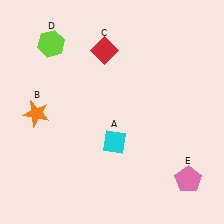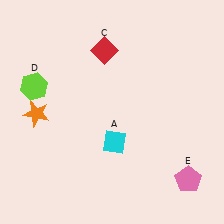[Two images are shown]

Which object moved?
The lime hexagon (D) moved down.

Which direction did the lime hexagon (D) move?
The lime hexagon (D) moved down.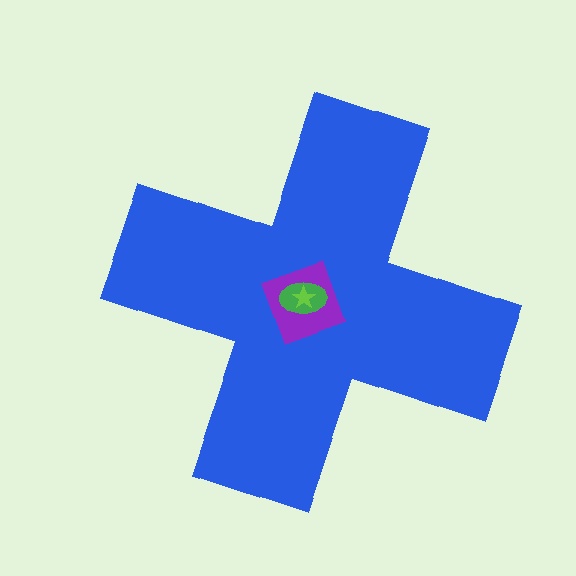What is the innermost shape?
The lime star.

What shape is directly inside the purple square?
The green ellipse.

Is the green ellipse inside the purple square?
Yes.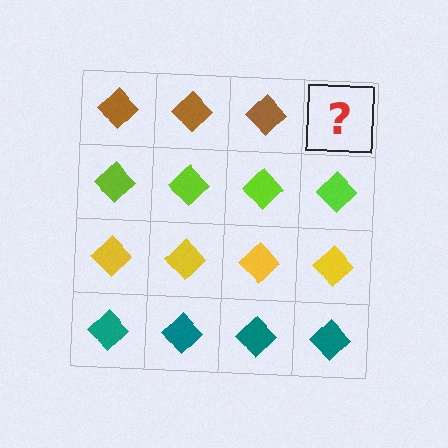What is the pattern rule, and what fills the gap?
The rule is that each row has a consistent color. The gap should be filled with a brown diamond.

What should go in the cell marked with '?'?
The missing cell should contain a brown diamond.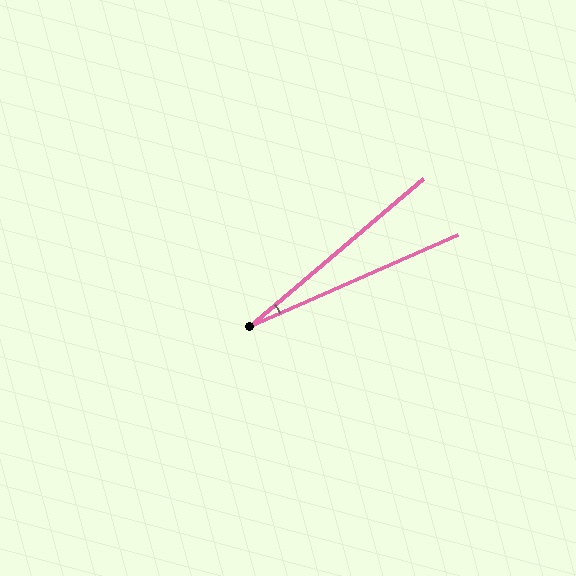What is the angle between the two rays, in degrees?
Approximately 17 degrees.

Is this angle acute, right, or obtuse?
It is acute.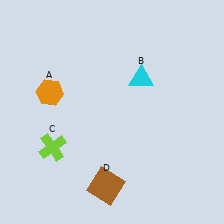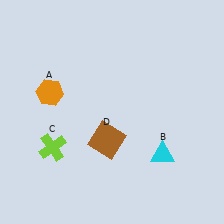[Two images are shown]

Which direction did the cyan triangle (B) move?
The cyan triangle (B) moved down.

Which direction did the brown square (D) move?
The brown square (D) moved up.